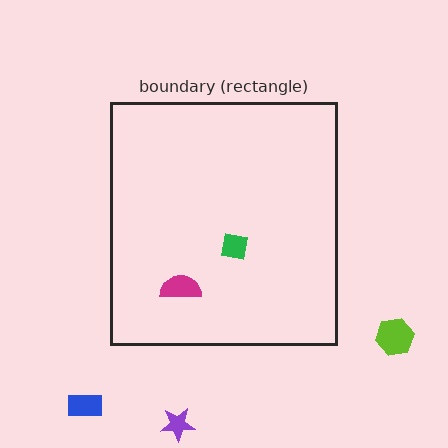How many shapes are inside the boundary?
2 inside, 3 outside.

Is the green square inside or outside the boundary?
Inside.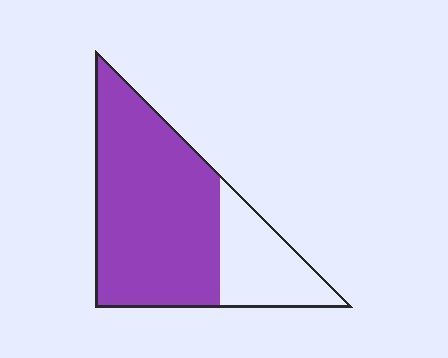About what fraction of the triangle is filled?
About three quarters (3/4).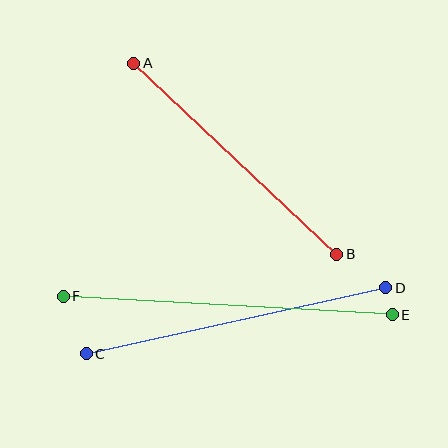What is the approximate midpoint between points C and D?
The midpoint is at approximately (236, 321) pixels.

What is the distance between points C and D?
The distance is approximately 307 pixels.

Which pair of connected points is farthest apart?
Points E and F are farthest apart.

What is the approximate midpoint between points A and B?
The midpoint is at approximately (235, 159) pixels.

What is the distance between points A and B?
The distance is approximately 279 pixels.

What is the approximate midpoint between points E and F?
The midpoint is at approximately (228, 305) pixels.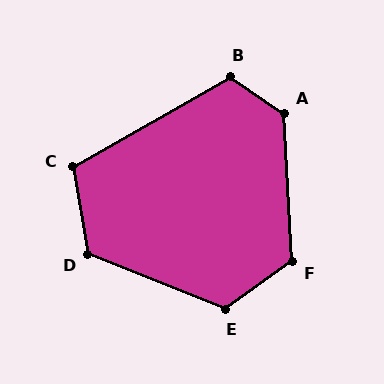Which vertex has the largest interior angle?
A, at approximately 127 degrees.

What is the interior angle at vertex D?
Approximately 121 degrees (obtuse).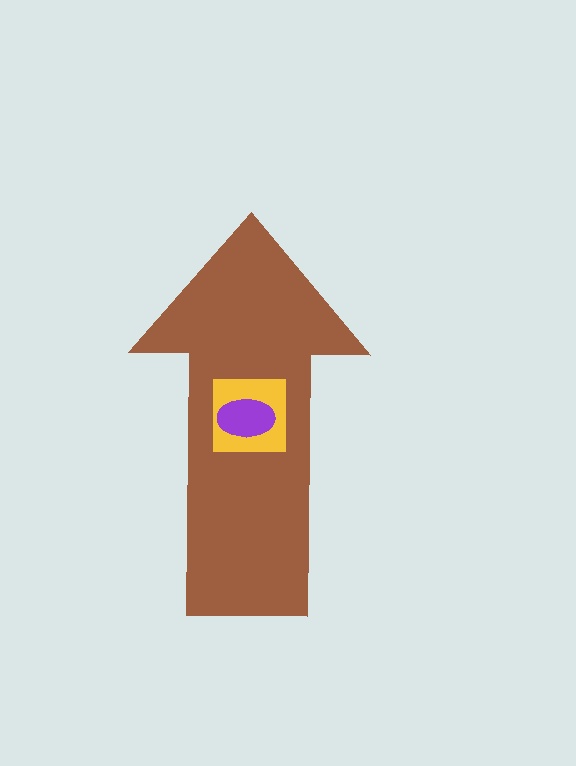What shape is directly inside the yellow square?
The purple ellipse.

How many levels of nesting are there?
3.